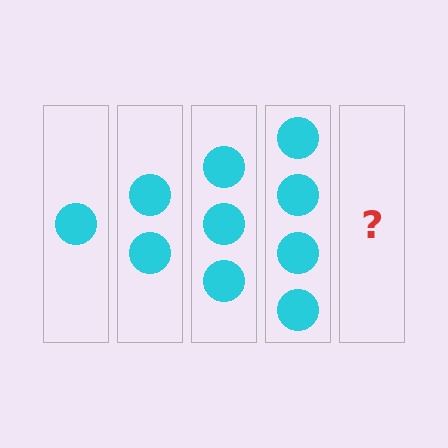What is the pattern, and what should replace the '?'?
The pattern is that each step adds one more circle. The '?' should be 5 circles.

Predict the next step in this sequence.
The next step is 5 circles.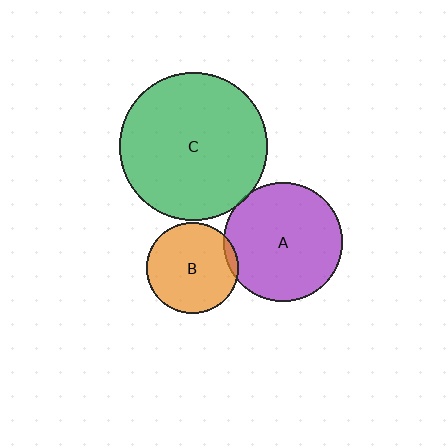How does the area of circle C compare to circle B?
Approximately 2.6 times.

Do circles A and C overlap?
Yes.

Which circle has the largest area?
Circle C (green).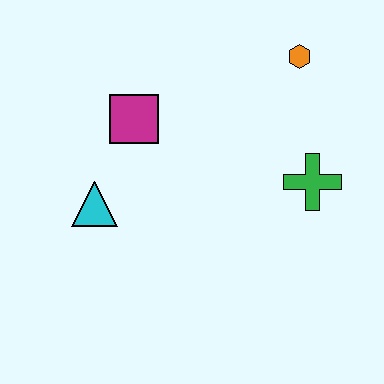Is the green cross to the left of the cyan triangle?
No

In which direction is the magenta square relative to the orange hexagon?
The magenta square is to the left of the orange hexagon.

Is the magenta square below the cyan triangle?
No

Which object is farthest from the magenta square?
The green cross is farthest from the magenta square.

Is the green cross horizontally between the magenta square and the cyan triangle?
No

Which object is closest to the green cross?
The orange hexagon is closest to the green cross.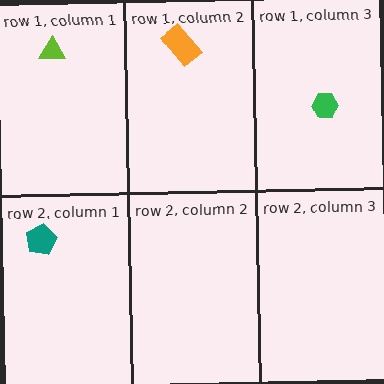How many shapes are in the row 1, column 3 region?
1.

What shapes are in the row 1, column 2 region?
The orange rectangle.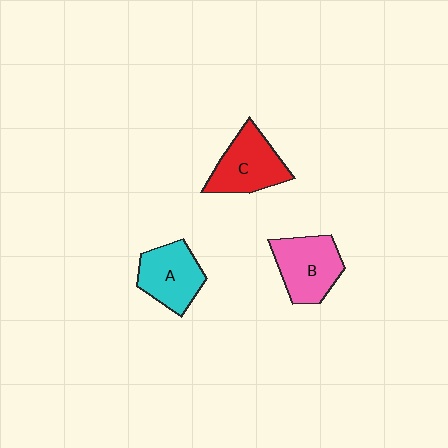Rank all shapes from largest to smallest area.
From largest to smallest: B (pink), C (red), A (cyan).